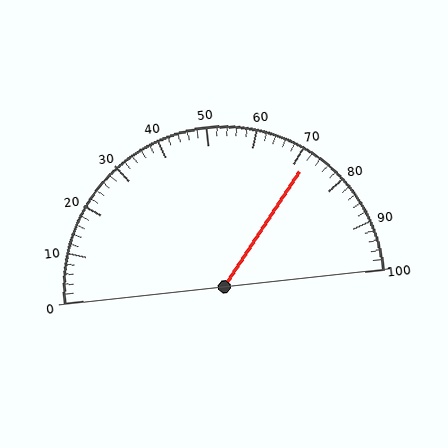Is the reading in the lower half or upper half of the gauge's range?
The reading is in the upper half of the range (0 to 100).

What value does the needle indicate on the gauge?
The needle indicates approximately 72.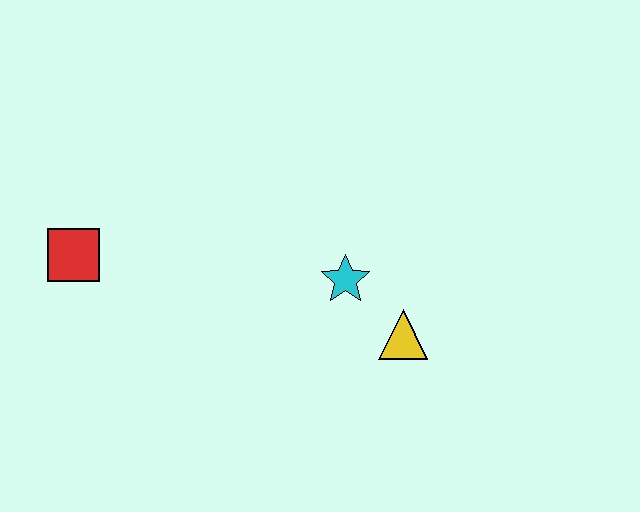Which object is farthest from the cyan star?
The red square is farthest from the cyan star.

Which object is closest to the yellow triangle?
The cyan star is closest to the yellow triangle.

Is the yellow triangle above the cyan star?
No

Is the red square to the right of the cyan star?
No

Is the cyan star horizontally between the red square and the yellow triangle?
Yes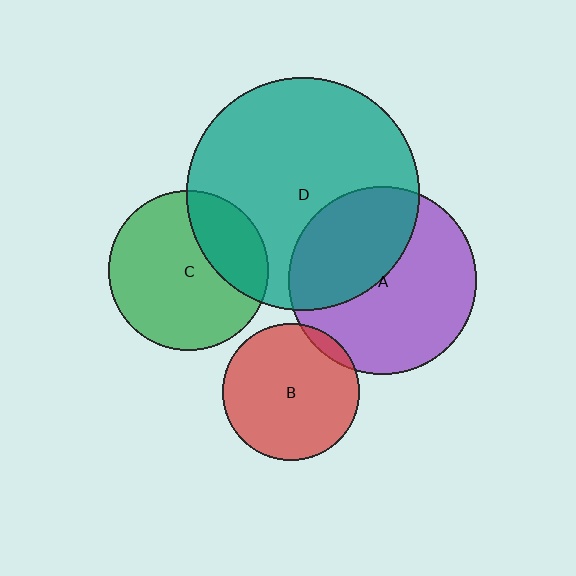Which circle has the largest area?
Circle D (teal).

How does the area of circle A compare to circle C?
Approximately 1.4 times.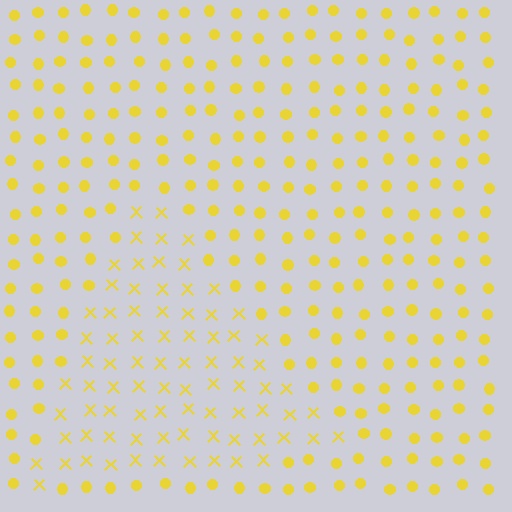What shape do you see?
I see a triangle.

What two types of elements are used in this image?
The image uses X marks inside the triangle region and circles outside it.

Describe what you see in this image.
The image is filled with small yellow elements arranged in a uniform grid. A triangle-shaped region contains X marks, while the surrounding area contains circles. The boundary is defined purely by the change in element shape.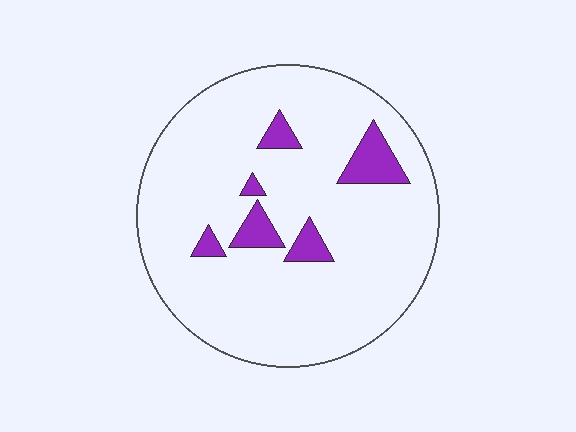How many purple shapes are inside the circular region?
6.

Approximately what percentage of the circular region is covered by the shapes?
Approximately 10%.